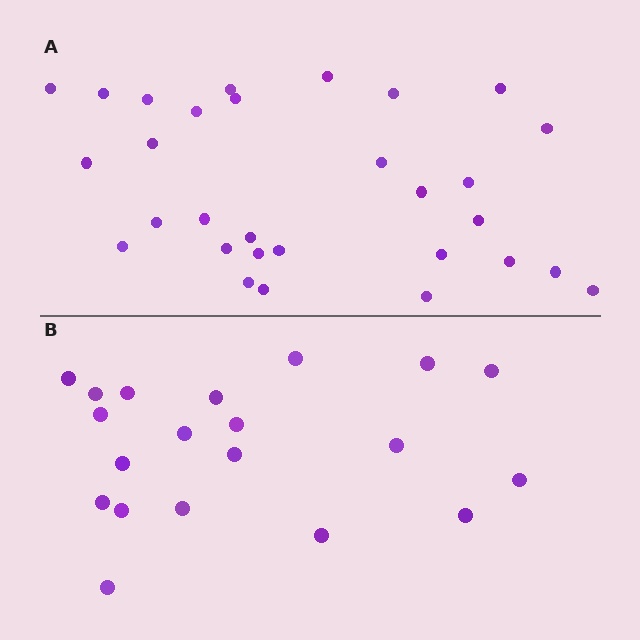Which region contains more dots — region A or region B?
Region A (the top region) has more dots.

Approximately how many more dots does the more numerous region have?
Region A has roughly 10 or so more dots than region B.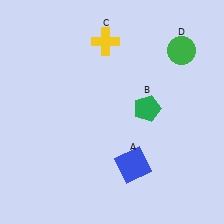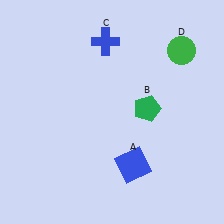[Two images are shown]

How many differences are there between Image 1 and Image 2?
There is 1 difference between the two images.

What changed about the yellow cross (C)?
In Image 1, C is yellow. In Image 2, it changed to blue.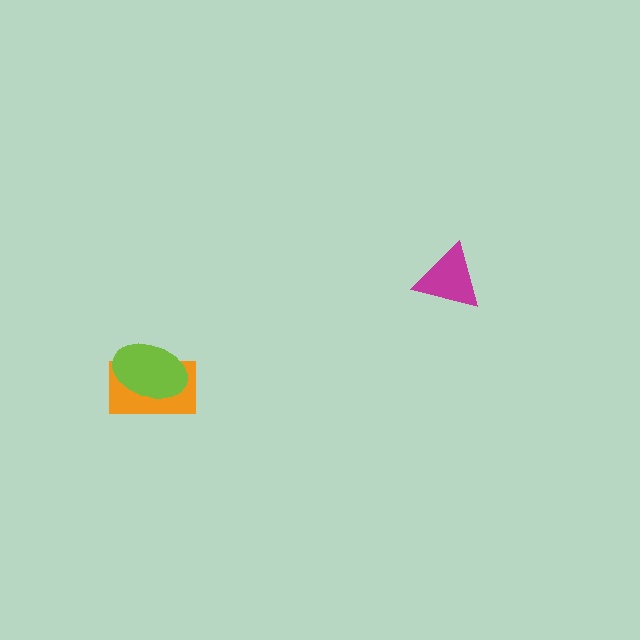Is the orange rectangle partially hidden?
Yes, it is partially covered by another shape.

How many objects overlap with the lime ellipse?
1 object overlaps with the lime ellipse.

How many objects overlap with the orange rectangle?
1 object overlaps with the orange rectangle.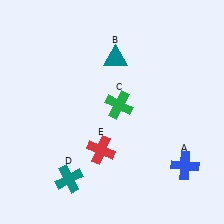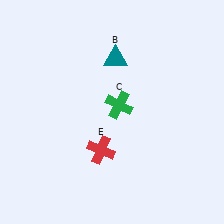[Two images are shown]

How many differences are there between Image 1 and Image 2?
There are 2 differences between the two images.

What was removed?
The teal cross (D), the blue cross (A) were removed in Image 2.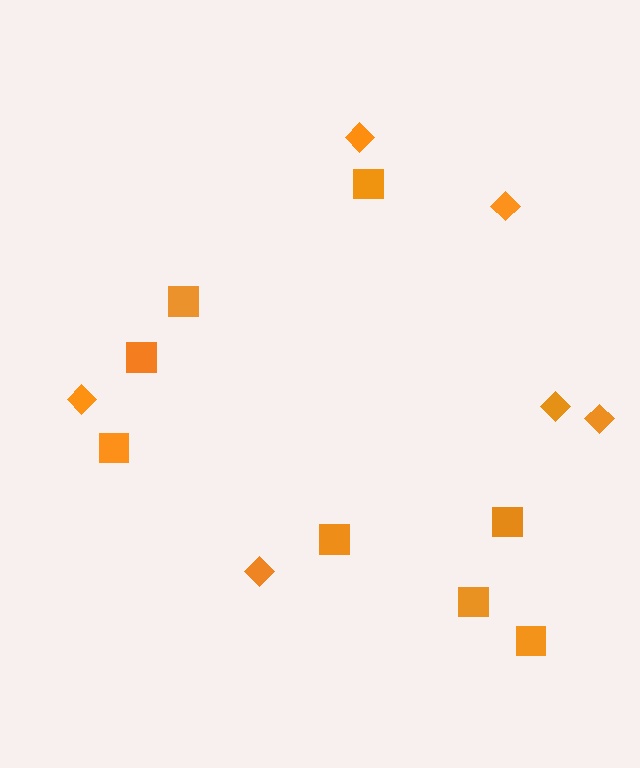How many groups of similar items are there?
There are 2 groups: one group of squares (8) and one group of diamonds (6).